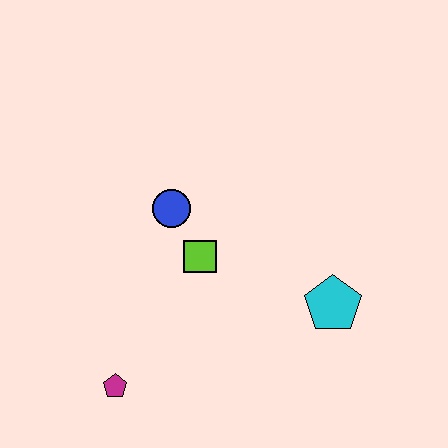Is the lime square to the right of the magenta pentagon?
Yes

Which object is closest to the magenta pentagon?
The lime square is closest to the magenta pentagon.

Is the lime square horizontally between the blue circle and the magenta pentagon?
No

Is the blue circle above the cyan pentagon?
Yes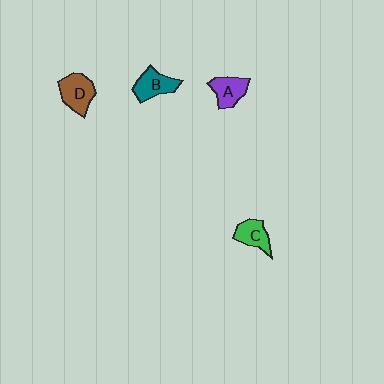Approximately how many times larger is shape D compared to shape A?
Approximately 1.2 times.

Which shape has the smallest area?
Shape C (green).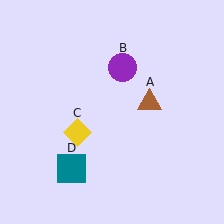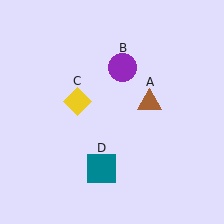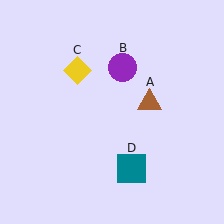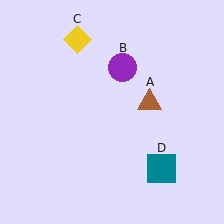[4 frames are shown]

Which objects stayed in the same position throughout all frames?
Brown triangle (object A) and purple circle (object B) remained stationary.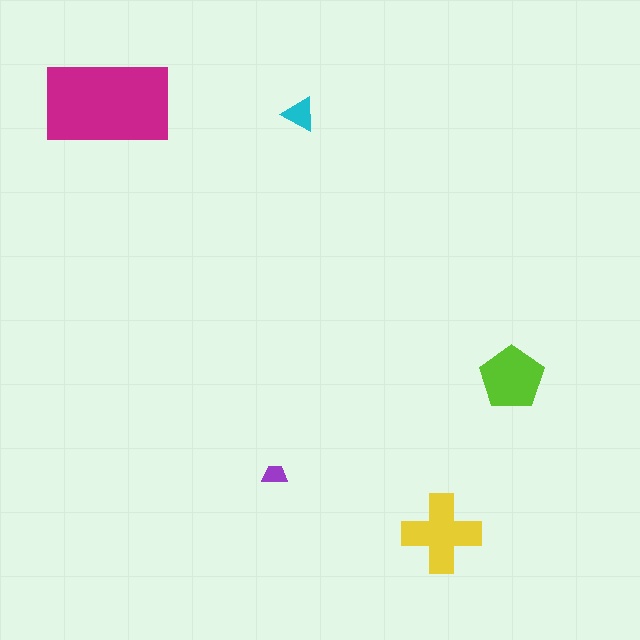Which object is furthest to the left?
The magenta rectangle is leftmost.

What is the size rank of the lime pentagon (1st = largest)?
3rd.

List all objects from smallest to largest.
The purple trapezoid, the cyan triangle, the lime pentagon, the yellow cross, the magenta rectangle.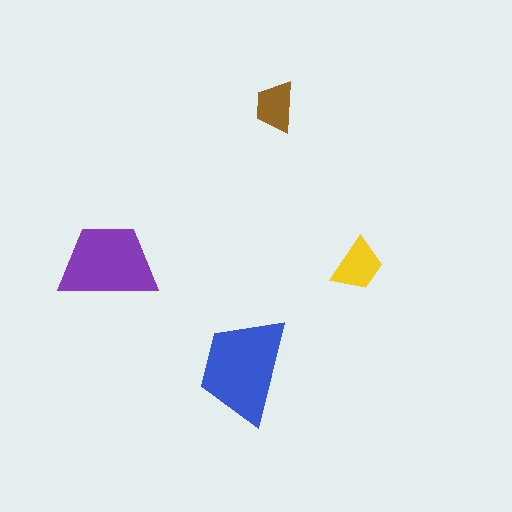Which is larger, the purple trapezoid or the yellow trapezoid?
The purple one.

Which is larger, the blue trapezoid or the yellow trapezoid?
The blue one.